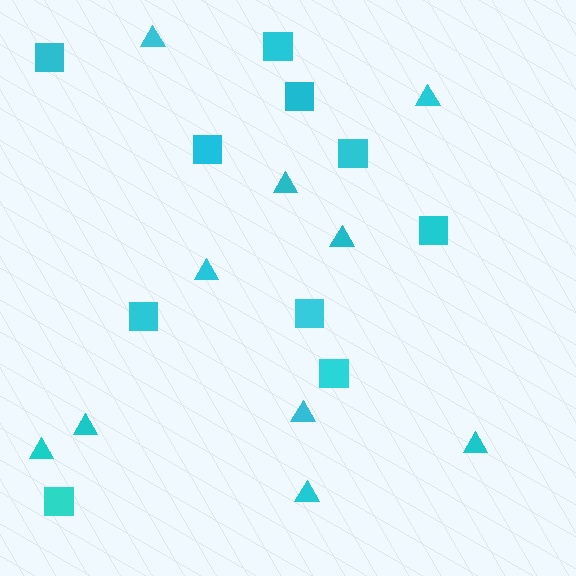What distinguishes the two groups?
There are 2 groups: one group of triangles (10) and one group of squares (10).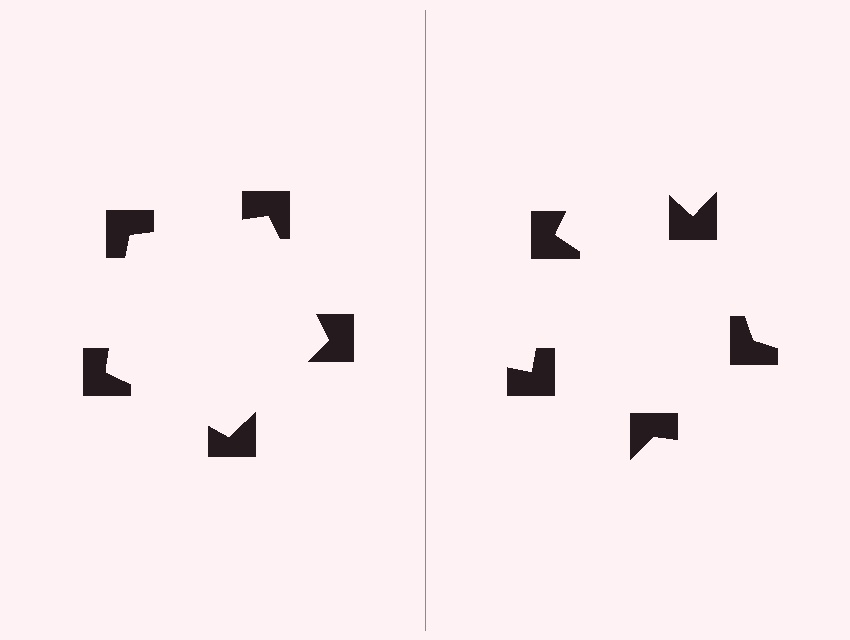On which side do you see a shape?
An illusory pentagon appears on the left side. On the right side the wedge cuts are rotated, so no coherent shape forms.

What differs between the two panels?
The notched squares are positioned identically on both sides; only the wedge orientations differ. On the left they align to a pentagon; on the right they are misaligned.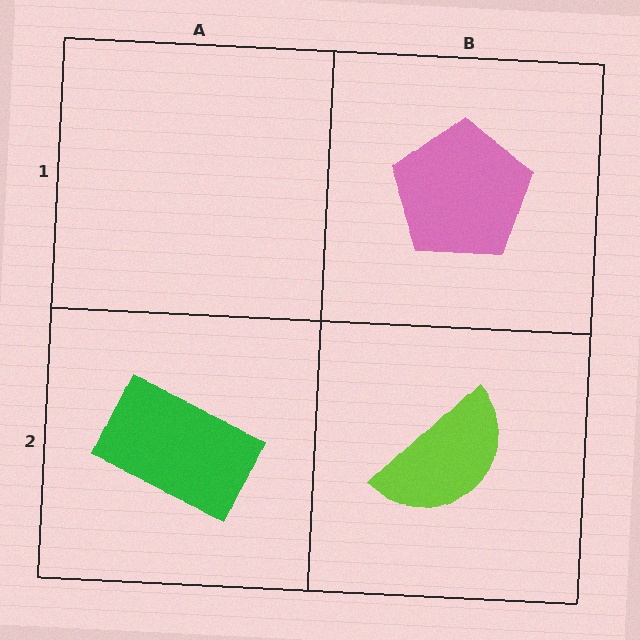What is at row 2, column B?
A lime semicircle.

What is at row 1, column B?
A pink pentagon.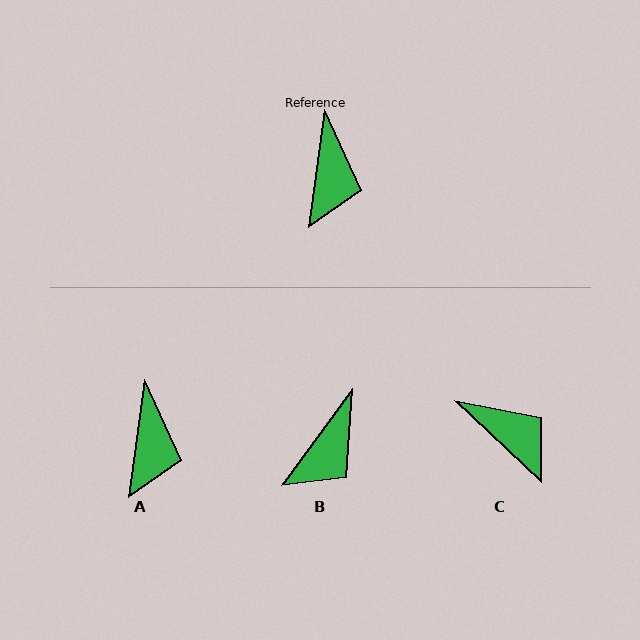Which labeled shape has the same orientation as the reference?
A.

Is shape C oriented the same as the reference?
No, it is off by about 55 degrees.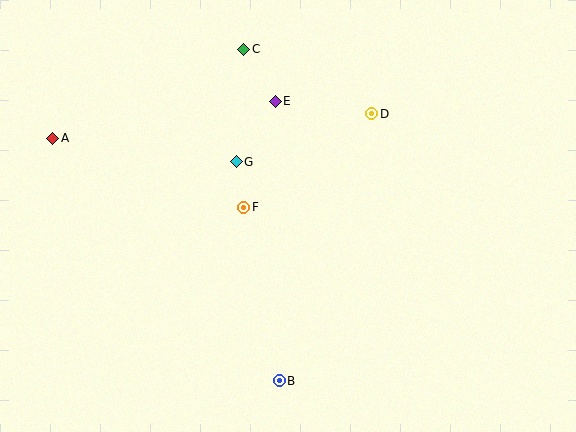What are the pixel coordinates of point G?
Point G is at (236, 162).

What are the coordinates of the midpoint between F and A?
The midpoint between F and A is at (148, 173).